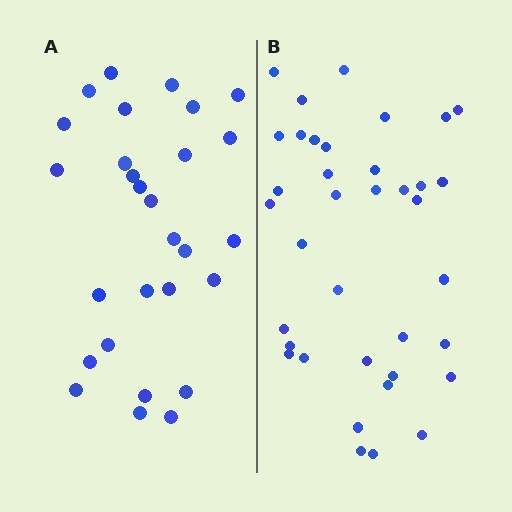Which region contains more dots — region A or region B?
Region B (the right region) has more dots.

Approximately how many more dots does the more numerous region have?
Region B has roughly 8 or so more dots than region A.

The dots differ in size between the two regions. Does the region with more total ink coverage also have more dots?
No. Region A has more total ink coverage because its dots are larger, but region B actually contains more individual dots. Total area can be misleading — the number of items is what matters here.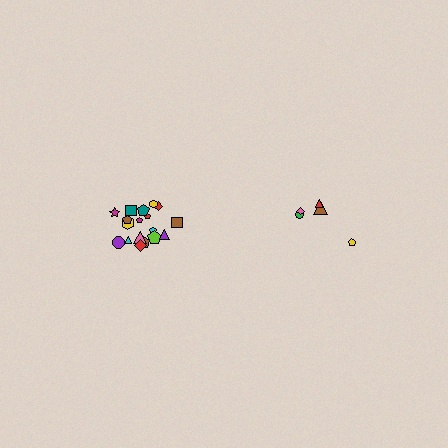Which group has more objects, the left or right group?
The left group.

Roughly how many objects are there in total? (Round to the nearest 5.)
Roughly 25 objects in total.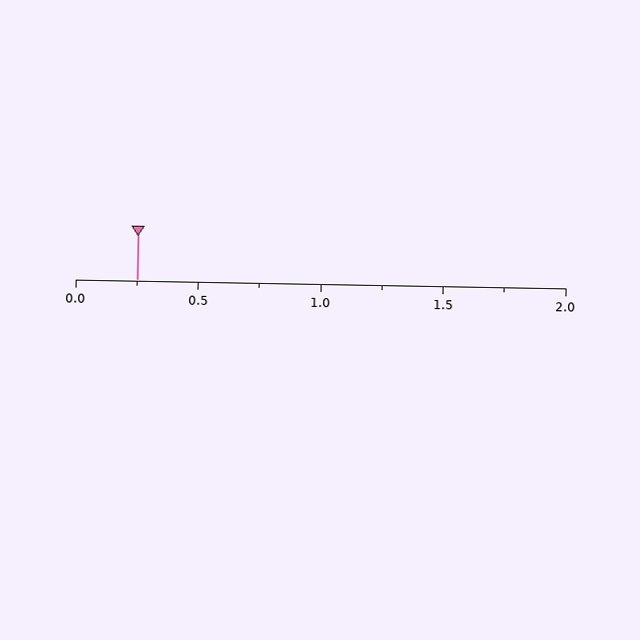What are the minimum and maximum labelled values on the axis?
The axis runs from 0.0 to 2.0.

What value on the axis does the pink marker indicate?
The marker indicates approximately 0.25.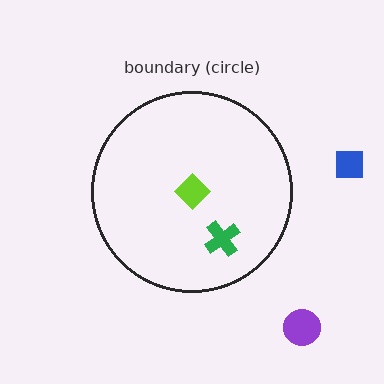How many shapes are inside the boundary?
2 inside, 2 outside.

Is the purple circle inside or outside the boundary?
Outside.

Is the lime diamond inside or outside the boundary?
Inside.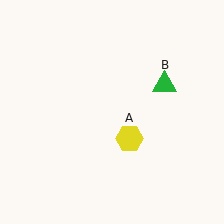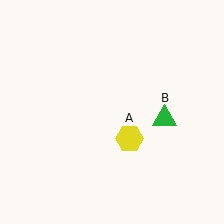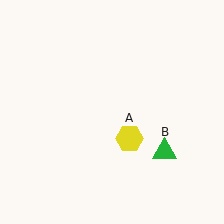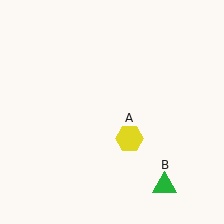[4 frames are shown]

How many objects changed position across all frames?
1 object changed position: green triangle (object B).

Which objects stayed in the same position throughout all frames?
Yellow hexagon (object A) remained stationary.